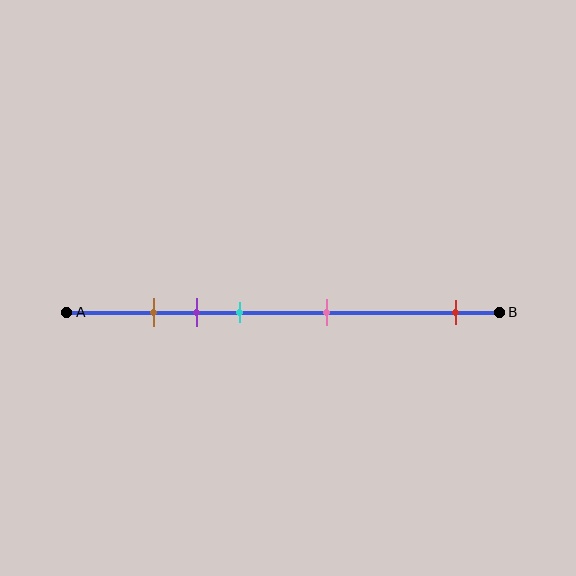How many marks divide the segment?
There are 5 marks dividing the segment.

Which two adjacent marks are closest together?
The brown and purple marks are the closest adjacent pair.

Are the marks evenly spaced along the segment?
No, the marks are not evenly spaced.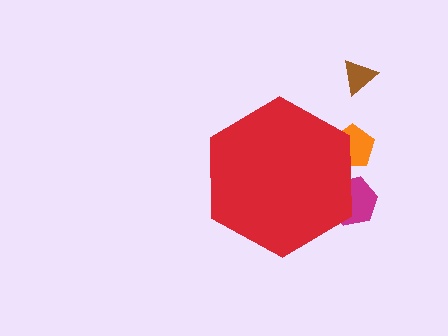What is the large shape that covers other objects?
A red hexagon.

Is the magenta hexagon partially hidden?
Yes, the magenta hexagon is partially hidden behind the red hexagon.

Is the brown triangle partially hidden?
No, the brown triangle is fully visible.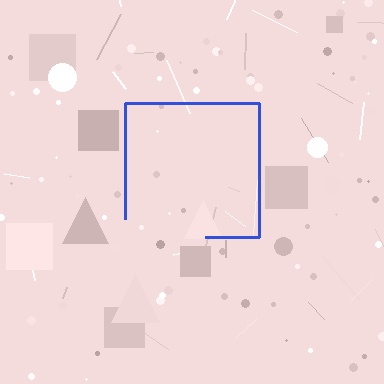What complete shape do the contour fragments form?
The contour fragments form a square.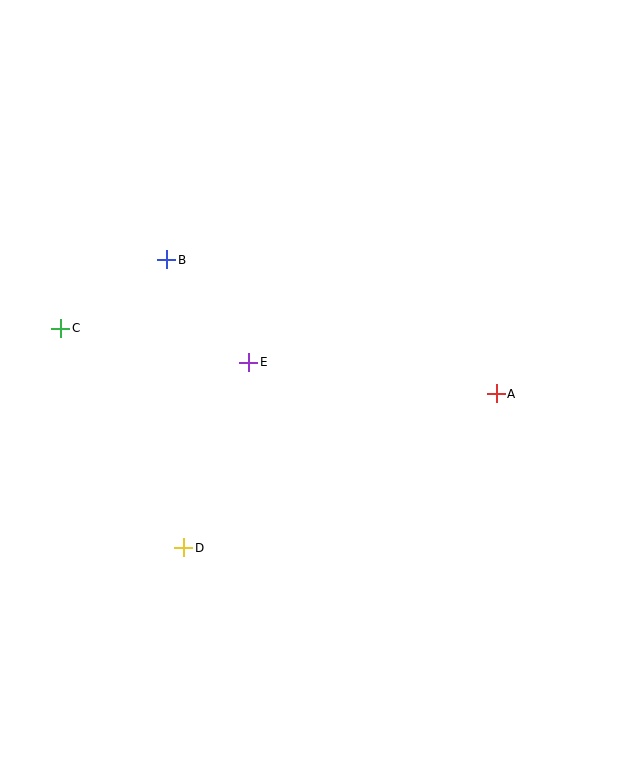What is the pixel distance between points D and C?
The distance between D and C is 252 pixels.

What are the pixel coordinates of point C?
Point C is at (61, 328).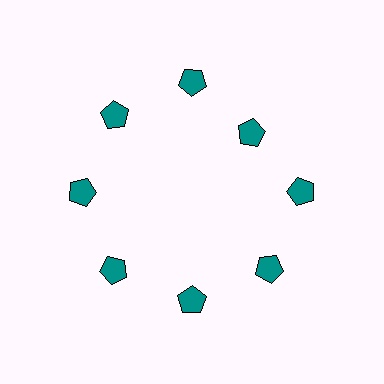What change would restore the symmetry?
The symmetry would be restored by moving it outward, back onto the ring so that all 8 pentagons sit at equal angles and equal distance from the center.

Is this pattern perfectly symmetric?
No. The 8 teal pentagons are arranged in a ring, but one element near the 2 o'clock position is pulled inward toward the center, breaking the 8-fold rotational symmetry.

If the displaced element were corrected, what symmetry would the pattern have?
It would have 8-fold rotational symmetry — the pattern would map onto itself every 45 degrees.